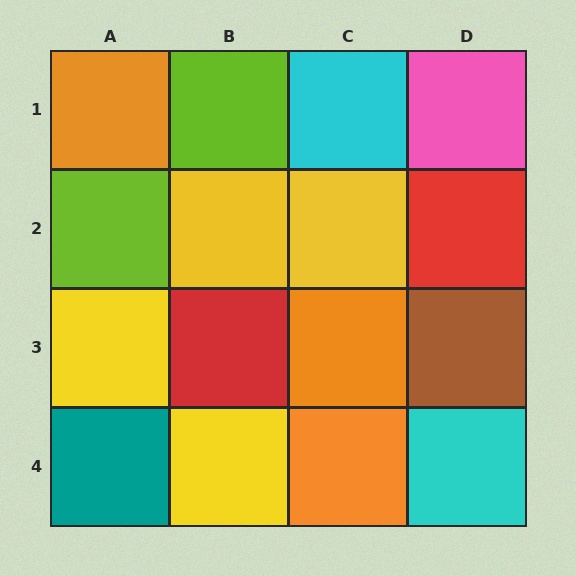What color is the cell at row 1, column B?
Lime.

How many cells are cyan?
2 cells are cyan.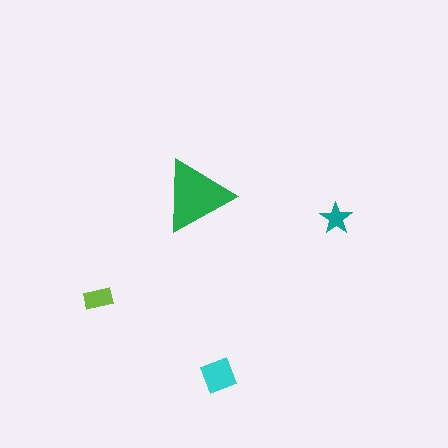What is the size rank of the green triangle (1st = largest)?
1st.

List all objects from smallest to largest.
The teal star, the lime rectangle, the cyan diamond, the green triangle.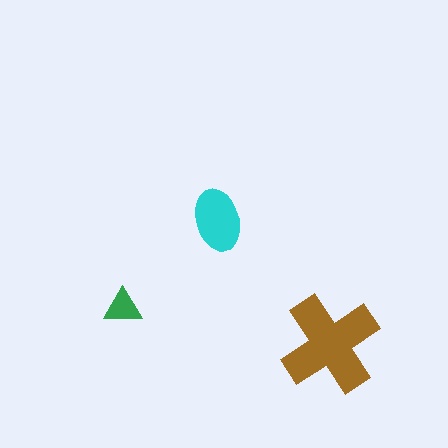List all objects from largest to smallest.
The brown cross, the cyan ellipse, the green triangle.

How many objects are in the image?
There are 3 objects in the image.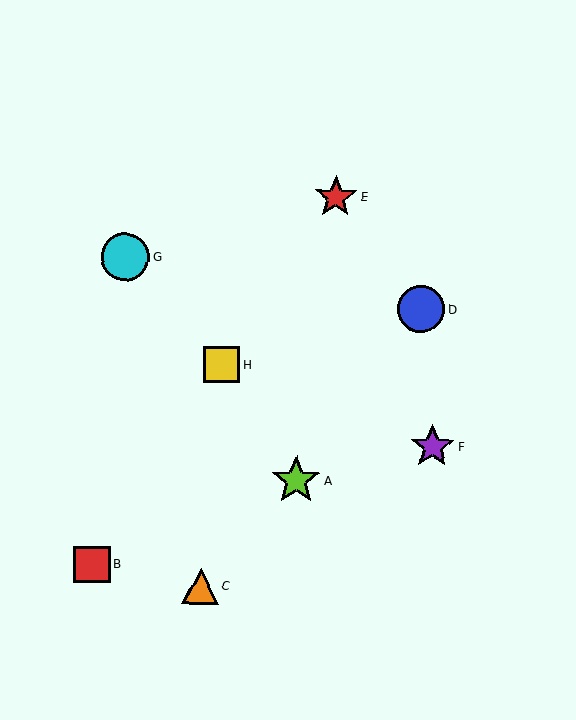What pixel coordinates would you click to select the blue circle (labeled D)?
Click at (421, 309) to select the blue circle D.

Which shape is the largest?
The lime star (labeled A) is the largest.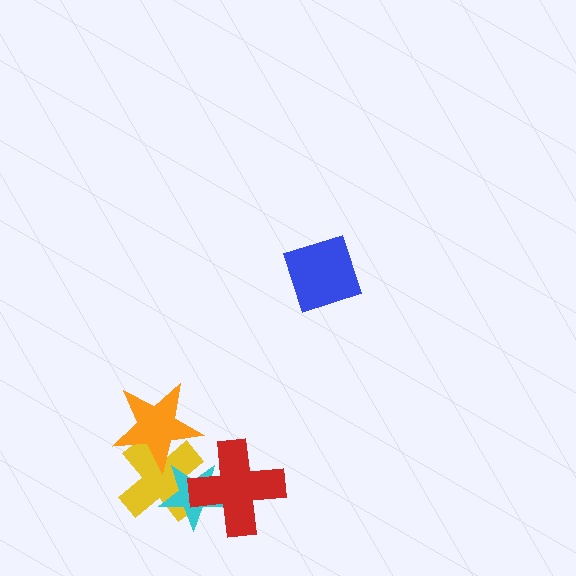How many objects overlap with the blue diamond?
0 objects overlap with the blue diamond.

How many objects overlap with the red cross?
2 objects overlap with the red cross.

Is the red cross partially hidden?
No, no other shape covers it.